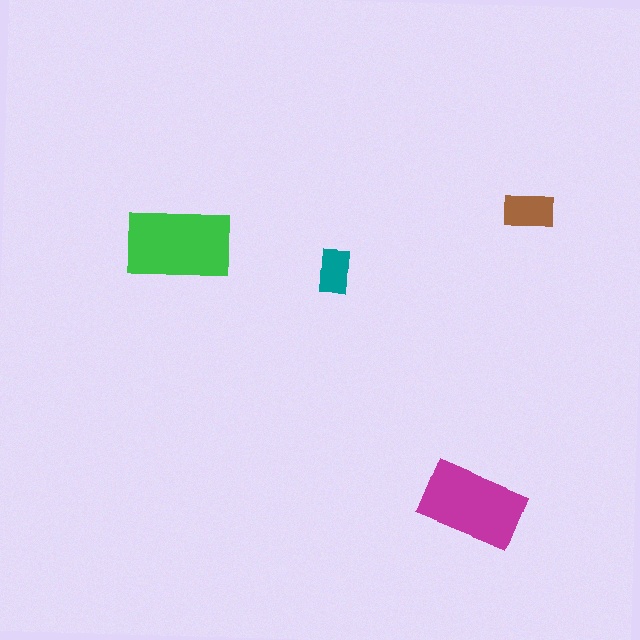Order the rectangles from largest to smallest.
the green one, the magenta one, the brown one, the teal one.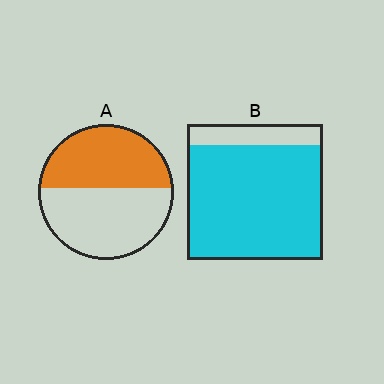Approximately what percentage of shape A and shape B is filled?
A is approximately 45% and B is approximately 85%.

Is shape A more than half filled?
Roughly half.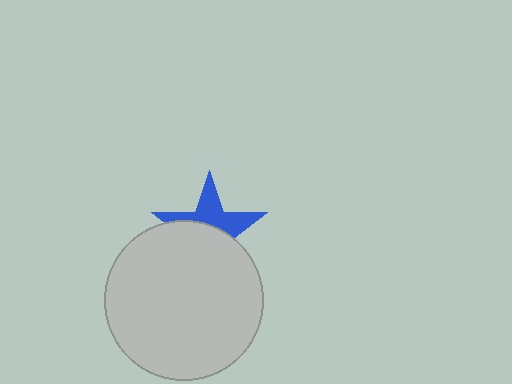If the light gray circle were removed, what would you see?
You would see the complete blue star.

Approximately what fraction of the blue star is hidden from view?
Roughly 55% of the blue star is hidden behind the light gray circle.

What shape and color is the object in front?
The object in front is a light gray circle.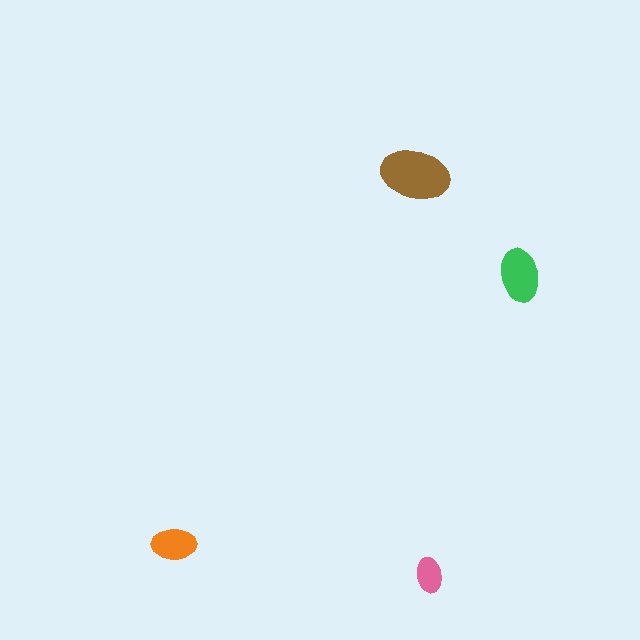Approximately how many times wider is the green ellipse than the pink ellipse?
About 1.5 times wider.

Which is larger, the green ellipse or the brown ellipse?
The brown one.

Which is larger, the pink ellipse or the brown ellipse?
The brown one.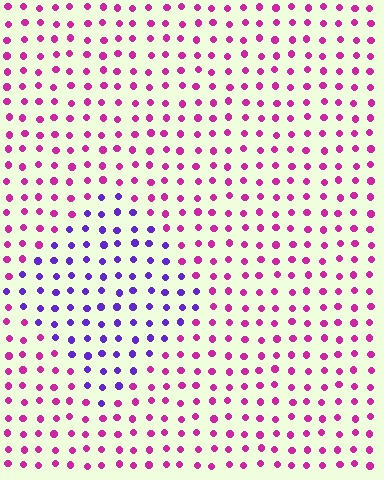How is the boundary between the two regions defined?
The boundary is defined purely by a slight shift in hue (about 53 degrees). Spacing, size, and orientation are identical on both sides.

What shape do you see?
I see a diamond.